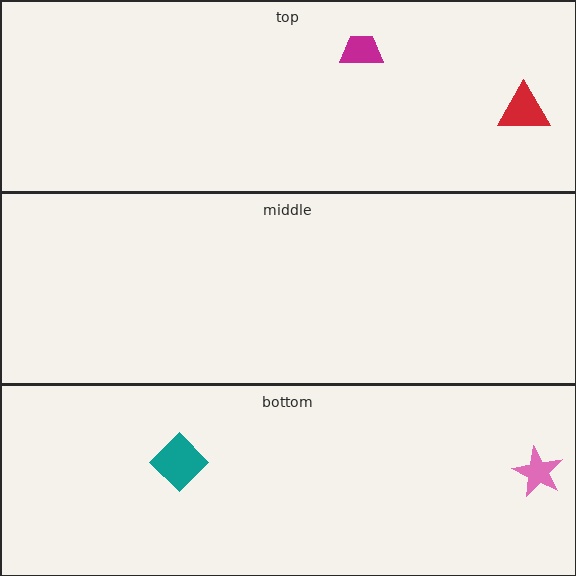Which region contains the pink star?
The bottom region.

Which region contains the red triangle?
The top region.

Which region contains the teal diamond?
The bottom region.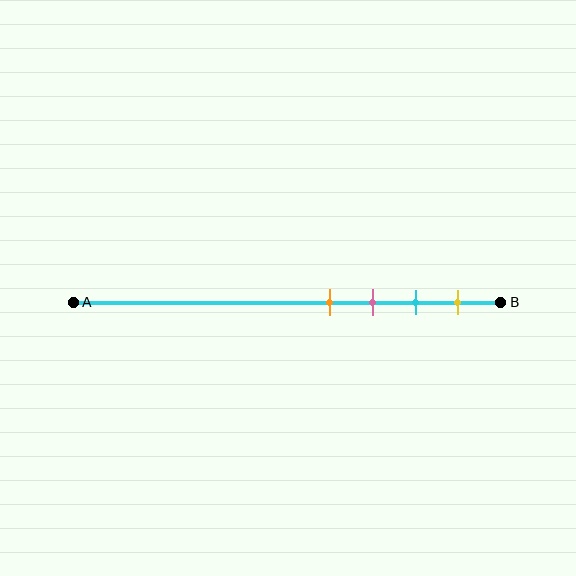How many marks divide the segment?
There are 4 marks dividing the segment.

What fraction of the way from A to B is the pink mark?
The pink mark is approximately 70% (0.7) of the way from A to B.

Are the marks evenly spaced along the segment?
Yes, the marks are approximately evenly spaced.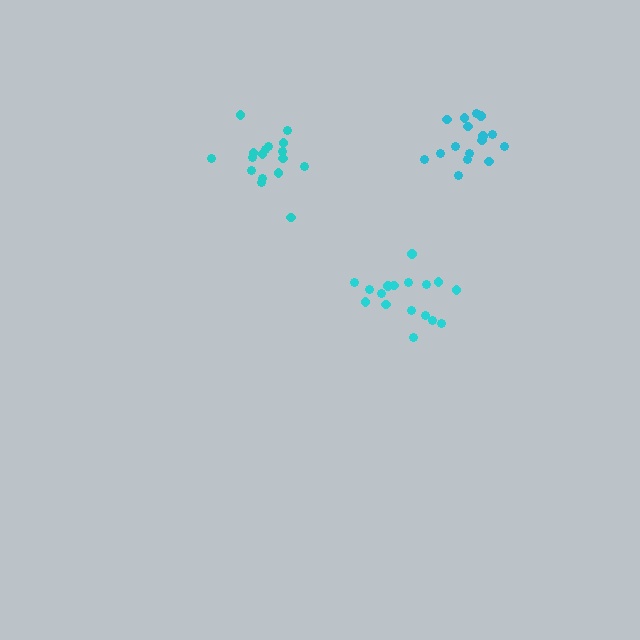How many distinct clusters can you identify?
There are 3 distinct clusters.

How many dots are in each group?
Group 1: 17 dots, Group 2: 17 dots, Group 3: 16 dots (50 total).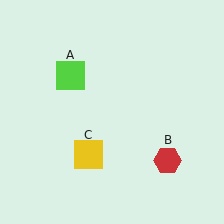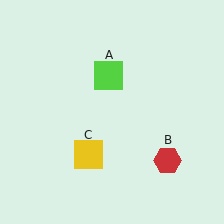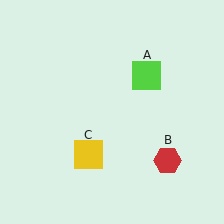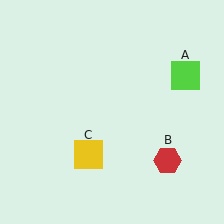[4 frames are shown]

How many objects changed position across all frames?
1 object changed position: lime square (object A).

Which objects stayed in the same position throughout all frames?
Red hexagon (object B) and yellow square (object C) remained stationary.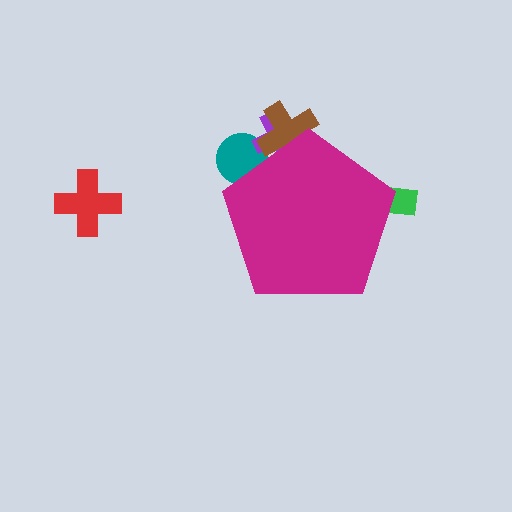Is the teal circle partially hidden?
Yes, the teal circle is partially hidden behind the magenta pentagon.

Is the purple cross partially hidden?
Yes, the purple cross is partially hidden behind the magenta pentagon.